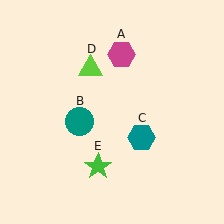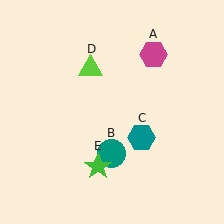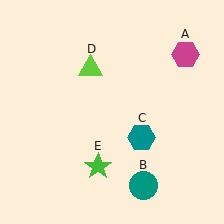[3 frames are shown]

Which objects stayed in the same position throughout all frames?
Teal hexagon (object C) and lime triangle (object D) and green star (object E) remained stationary.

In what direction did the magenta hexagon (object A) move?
The magenta hexagon (object A) moved right.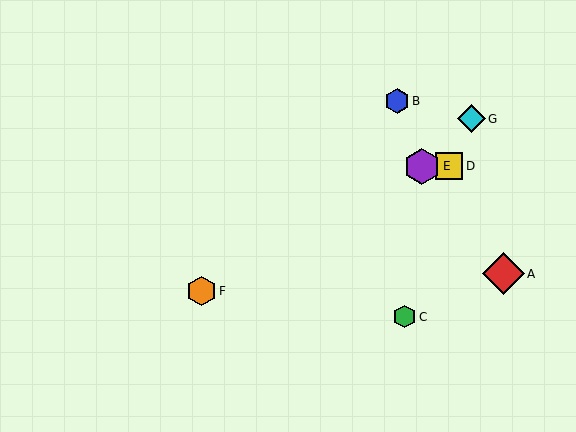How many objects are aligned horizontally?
2 objects (D, E) are aligned horizontally.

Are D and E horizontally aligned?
Yes, both are at y≈166.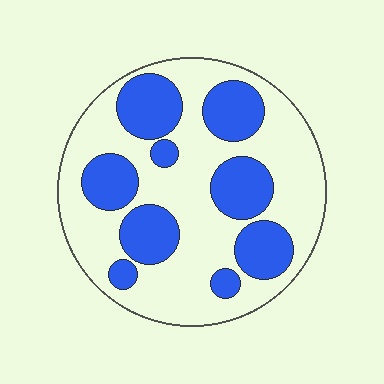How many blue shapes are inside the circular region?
9.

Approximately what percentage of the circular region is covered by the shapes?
Approximately 35%.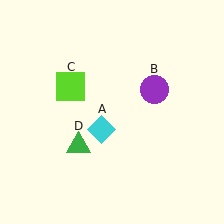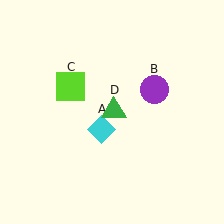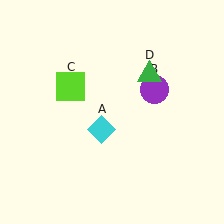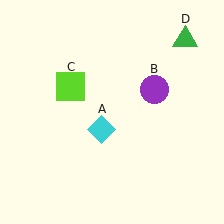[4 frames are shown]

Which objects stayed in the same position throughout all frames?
Cyan diamond (object A) and purple circle (object B) and lime square (object C) remained stationary.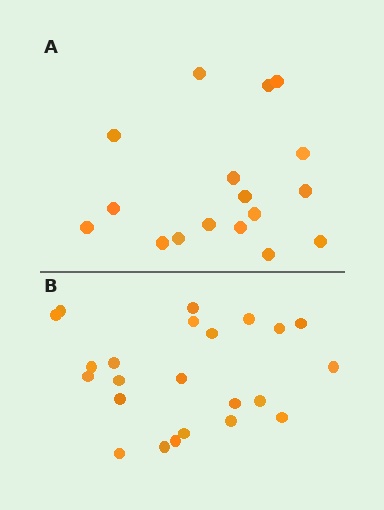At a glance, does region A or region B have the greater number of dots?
Region B (the bottom region) has more dots.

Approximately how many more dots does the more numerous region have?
Region B has about 6 more dots than region A.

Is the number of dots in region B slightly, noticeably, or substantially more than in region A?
Region B has noticeably more, but not dramatically so. The ratio is roughly 1.4 to 1.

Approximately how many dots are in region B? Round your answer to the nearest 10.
About 20 dots. (The exact count is 23, which rounds to 20.)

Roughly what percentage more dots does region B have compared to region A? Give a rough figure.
About 35% more.